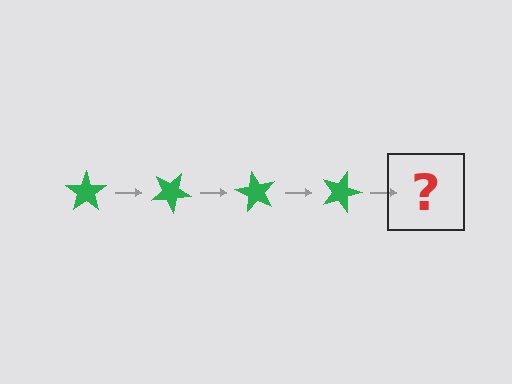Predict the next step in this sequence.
The next step is a green star rotated 120 degrees.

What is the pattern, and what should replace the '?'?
The pattern is that the star rotates 30 degrees each step. The '?' should be a green star rotated 120 degrees.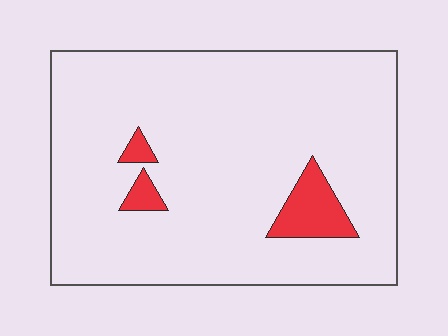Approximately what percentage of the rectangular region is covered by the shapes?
Approximately 5%.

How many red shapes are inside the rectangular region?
3.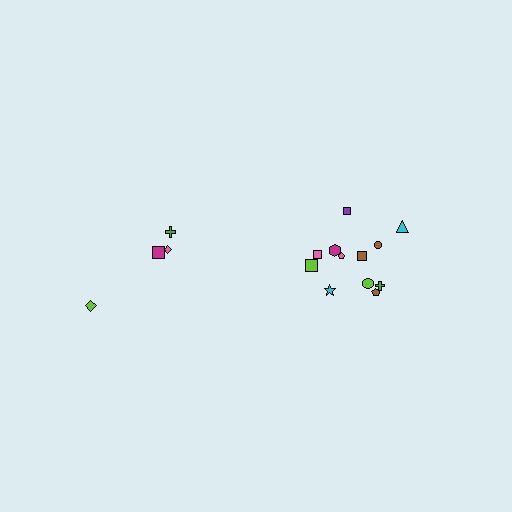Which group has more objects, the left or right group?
The right group.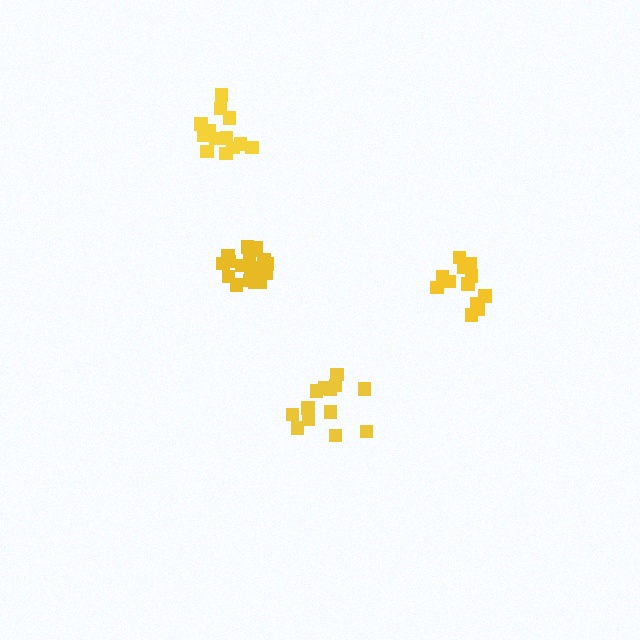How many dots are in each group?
Group 1: 14 dots, Group 2: 19 dots, Group 3: 13 dots, Group 4: 13 dots (59 total).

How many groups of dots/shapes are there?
There are 4 groups.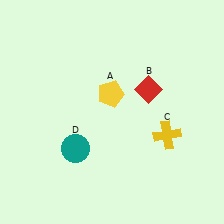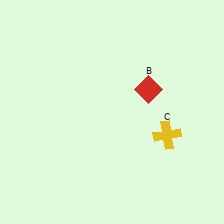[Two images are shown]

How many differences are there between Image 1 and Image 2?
There are 2 differences between the two images.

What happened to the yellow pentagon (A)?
The yellow pentagon (A) was removed in Image 2. It was in the top-left area of Image 1.